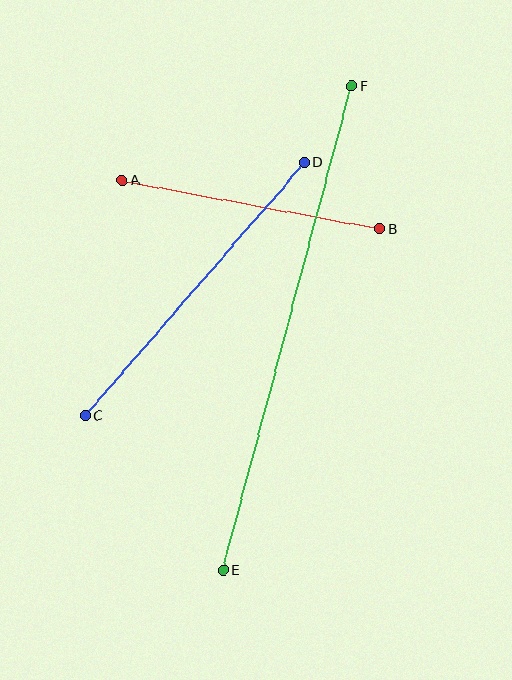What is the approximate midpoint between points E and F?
The midpoint is at approximately (287, 328) pixels.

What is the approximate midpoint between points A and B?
The midpoint is at approximately (251, 205) pixels.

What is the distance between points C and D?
The distance is approximately 335 pixels.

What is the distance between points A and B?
The distance is approximately 262 pixels.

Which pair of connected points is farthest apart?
Points E and F are farthest apart.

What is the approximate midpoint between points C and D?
The midpoint is at approximately (195, 289) pixels.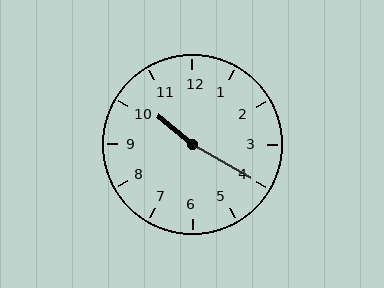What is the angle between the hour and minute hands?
Approximately 170 degrees.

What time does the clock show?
10:20.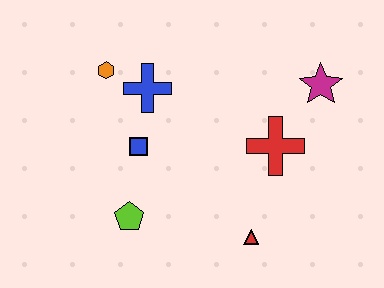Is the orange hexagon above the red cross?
Yes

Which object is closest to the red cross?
The magenta star is closest to the red cross.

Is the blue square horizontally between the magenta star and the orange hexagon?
Yes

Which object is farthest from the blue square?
The magenta star is farthest from the blue square.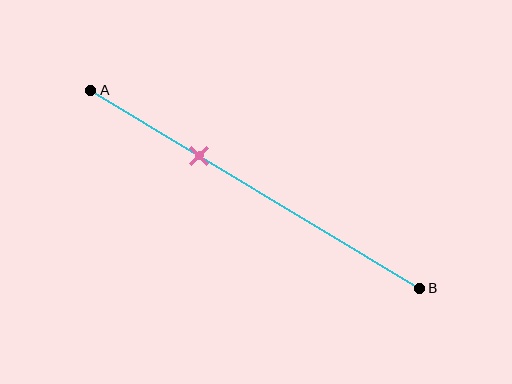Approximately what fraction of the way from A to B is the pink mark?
The pink mark is approximately 35% of the way from A to B.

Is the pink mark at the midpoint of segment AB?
No, the mark is at about 35% from A, not at the 50% midpoint.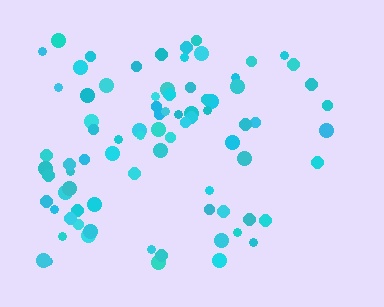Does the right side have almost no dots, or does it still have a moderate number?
Still a moderate number, just noticeably fewer than the left.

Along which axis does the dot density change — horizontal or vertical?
Horizontal.